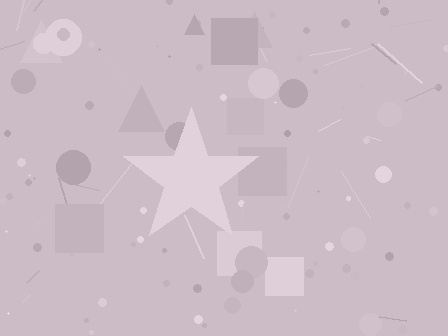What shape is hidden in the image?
A star is hidden in the image.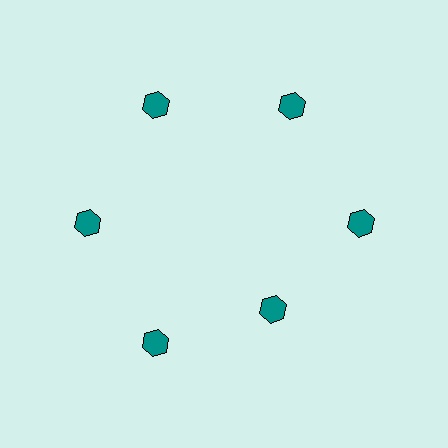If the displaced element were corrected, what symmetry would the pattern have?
It would have 6-fold rotational symmetry — the pattern would map onto itself every 60 degrees.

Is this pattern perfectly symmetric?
No. The 6 teal hexagons are arranged in a ring, but one element near the 5 o'clock position is pulled inward toward the center, breaking the 6-fold rotational symmetry.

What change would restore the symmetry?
The symmetry would be restored by moving it outward, back onto the ring so that all 6 hexagons sit at equal angles and equal distance from the center.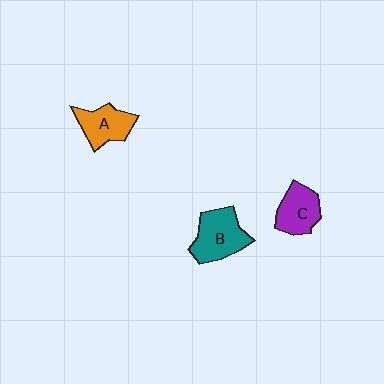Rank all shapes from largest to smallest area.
From largest to smallest: B (teal), A (orange), C (purple).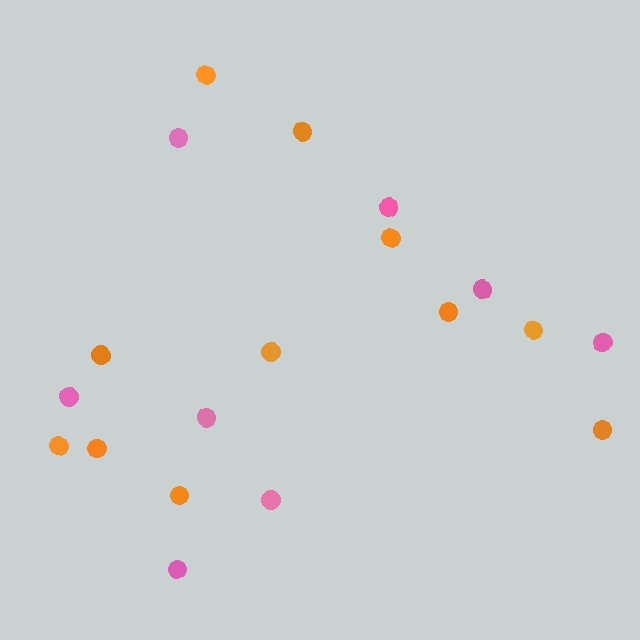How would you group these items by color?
There are 2 groups: one group of pink circles (8) and one group of orange circles (11).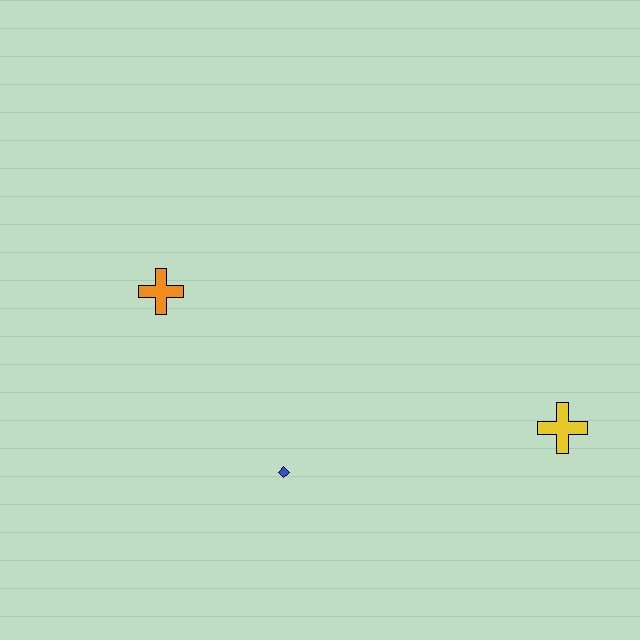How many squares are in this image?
There are no squares.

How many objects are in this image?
There are 3 objects.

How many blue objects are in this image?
There is 1 blue object.